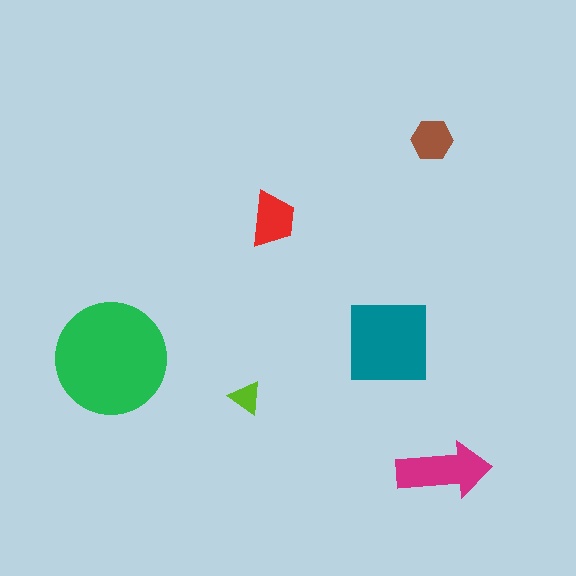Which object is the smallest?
The lime triangle.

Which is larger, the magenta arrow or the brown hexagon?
The magenta arrow.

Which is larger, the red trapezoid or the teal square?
The teal square.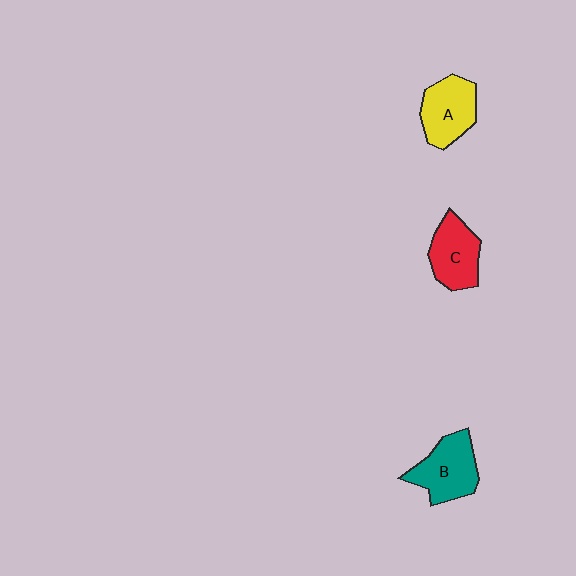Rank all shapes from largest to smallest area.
From largest to smallest: B (teal), A (yellow), C (red).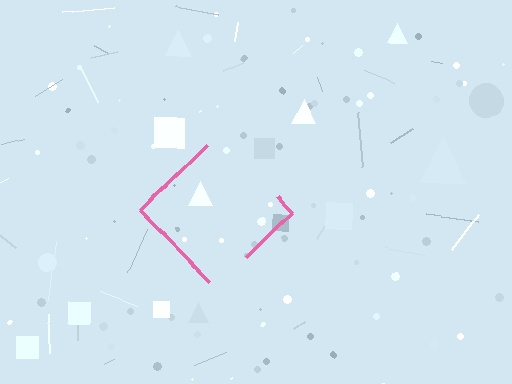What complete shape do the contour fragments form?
The contour fragments form a diamond.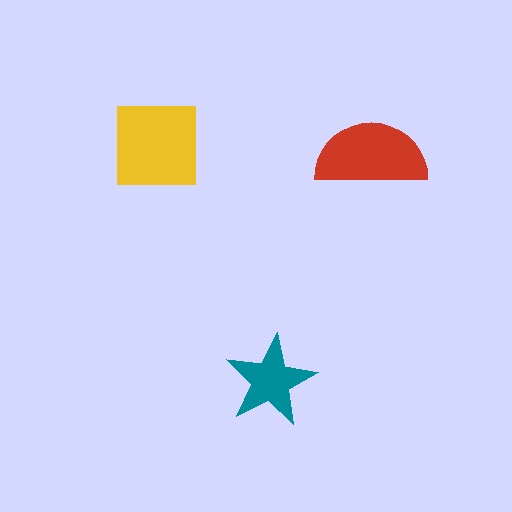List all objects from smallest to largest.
The teal star, the red semicircle, the yellow square.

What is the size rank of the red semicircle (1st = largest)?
2nd.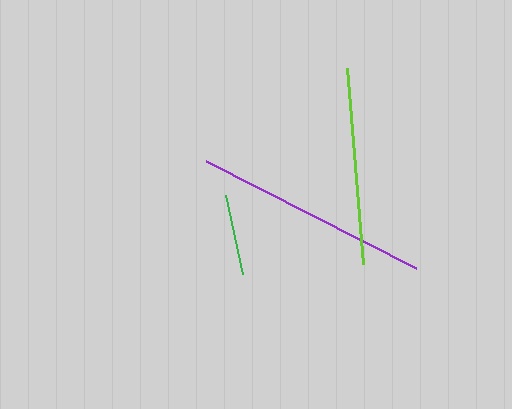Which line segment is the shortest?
The green line is the shortest at approximately 82 pixels.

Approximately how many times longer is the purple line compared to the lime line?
The purple line is approximately 1.2 times the length of the lime line.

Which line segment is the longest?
The purple line is the longest at approximately 236 pixels.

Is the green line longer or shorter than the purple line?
The purple line is longer than the green line.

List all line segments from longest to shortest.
From longest to shortest: purple, lime, green.